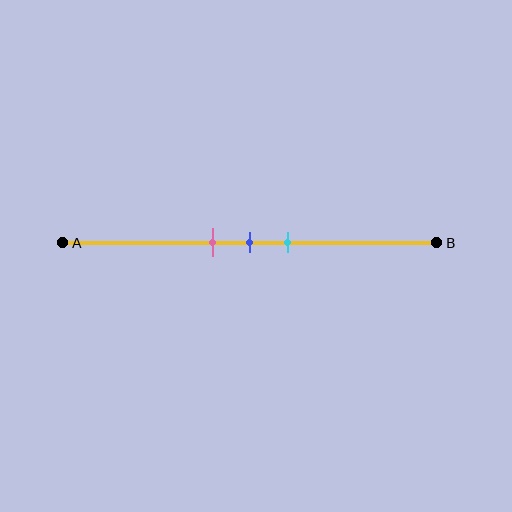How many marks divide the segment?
There are 3 marks dividing the segment.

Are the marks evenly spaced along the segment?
Yes, the marks are approximately evenly spaced.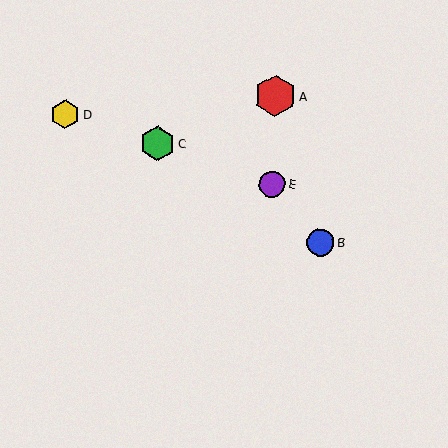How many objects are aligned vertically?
2 objects (A, E) are aligned vertically.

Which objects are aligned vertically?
Objects A, E are aligned vertically.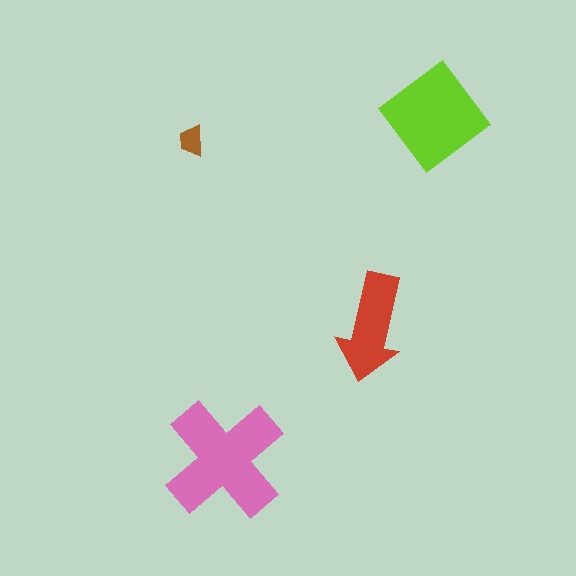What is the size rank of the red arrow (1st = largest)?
3rd.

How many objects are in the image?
There are 4 objects in the image.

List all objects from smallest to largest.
The brown trapezoid, the red arrow, the lime diamond, the pink cross.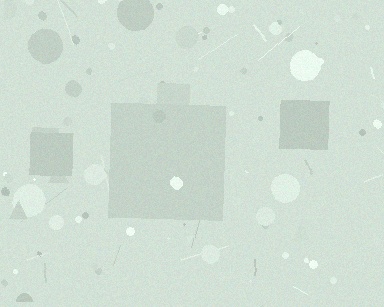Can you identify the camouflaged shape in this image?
The camouflaged shape is a square.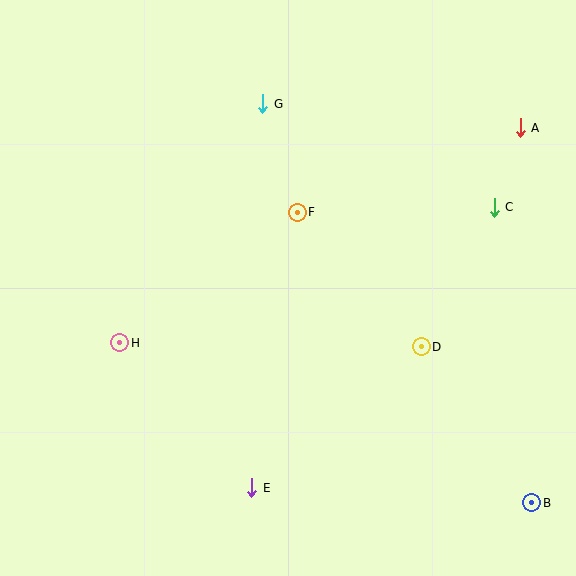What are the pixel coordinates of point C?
Point C is at (494, 207).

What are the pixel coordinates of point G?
Point G is at (263, 104).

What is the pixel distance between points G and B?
The distance between G and B is 481 pixels.